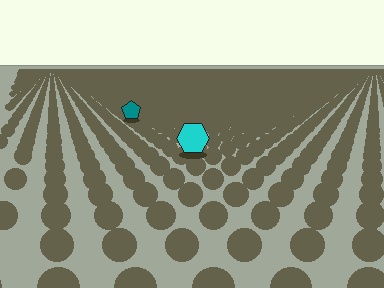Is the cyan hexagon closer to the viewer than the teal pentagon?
Yes. The cyan hexagon is closer — you can tell from the texture gradient: the ground texture is coarser near it.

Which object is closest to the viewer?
The cyan hexagon is closest. The texture marks near it are larger and more spread out.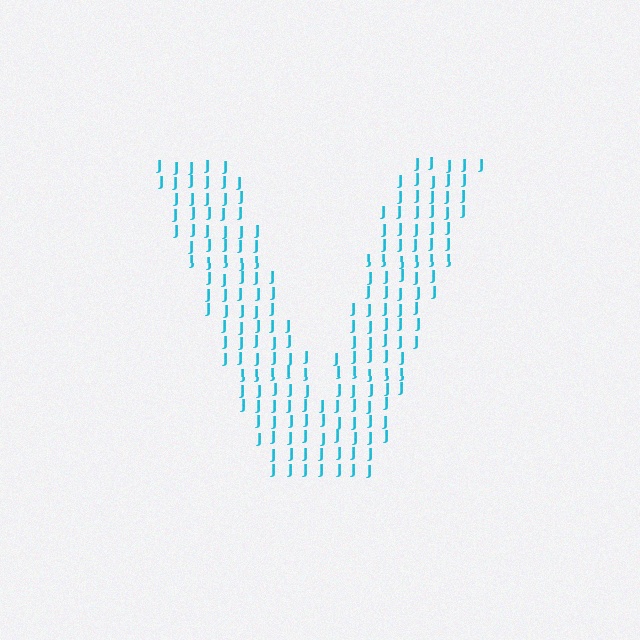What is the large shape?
The large shape is the letter V.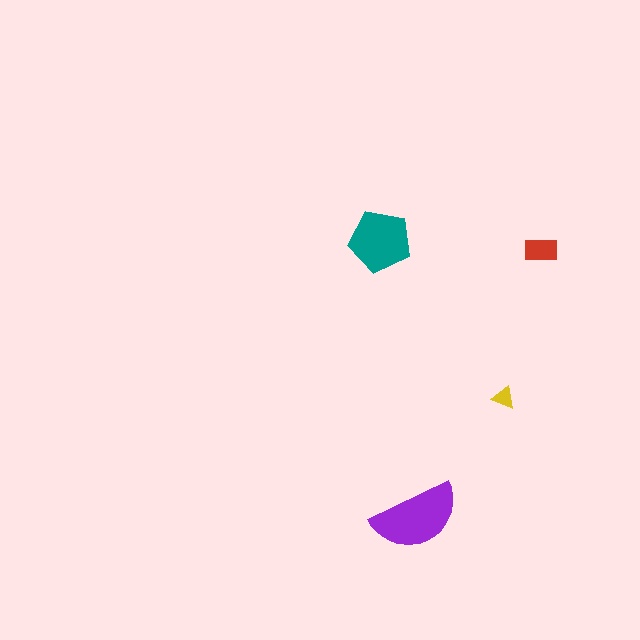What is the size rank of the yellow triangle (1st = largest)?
4th.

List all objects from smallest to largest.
The yellow triangle, the red rectangle, the teal pentagon, the purple semicircle.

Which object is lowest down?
The purple semicircle is bottommost.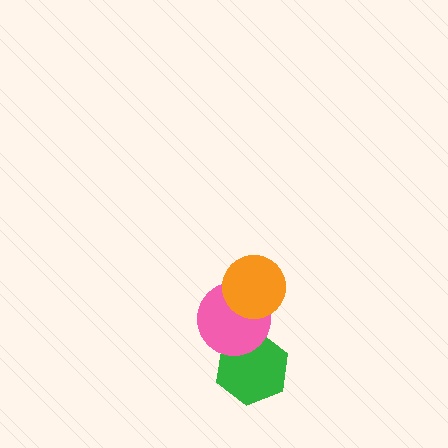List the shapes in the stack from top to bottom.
From top to bottom: the orange circle, the pink circle, the green hexagon.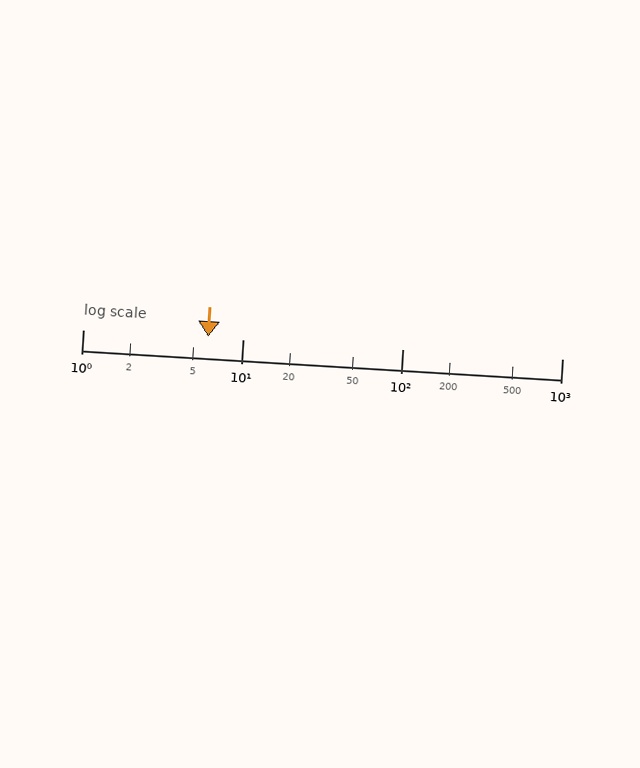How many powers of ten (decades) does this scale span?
The scale spans 3 decades, from 1 to 1000.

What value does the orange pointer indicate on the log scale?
The pointer indicates approximately 6.1.